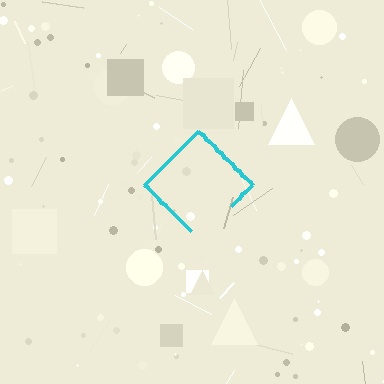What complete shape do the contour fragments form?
The contour fragments form a diamond.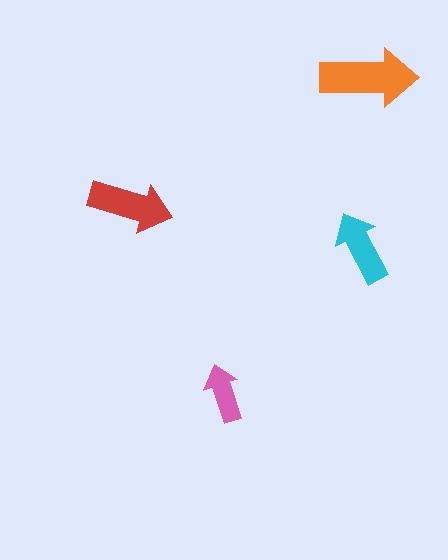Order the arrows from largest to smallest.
the orange one, the red one, the cyan one, the pink one.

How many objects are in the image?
There are 4 objects in the image.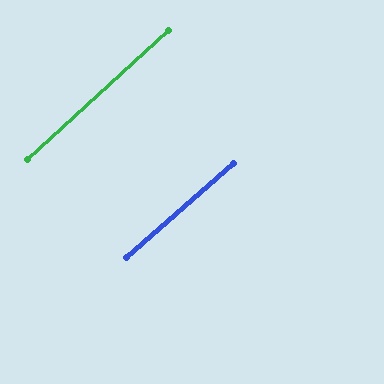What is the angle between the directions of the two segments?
Approximately 1 degree.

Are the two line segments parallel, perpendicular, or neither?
Parallel — their directions differ by only 1.1°.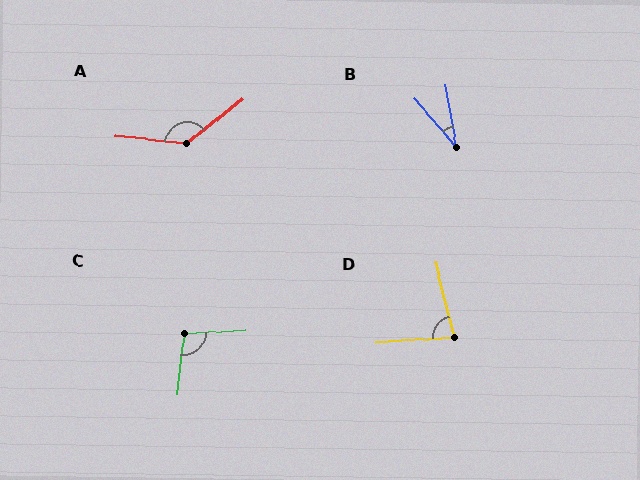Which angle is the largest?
A, at approximately 136 degrees.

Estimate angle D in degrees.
Approximately 81 degrees.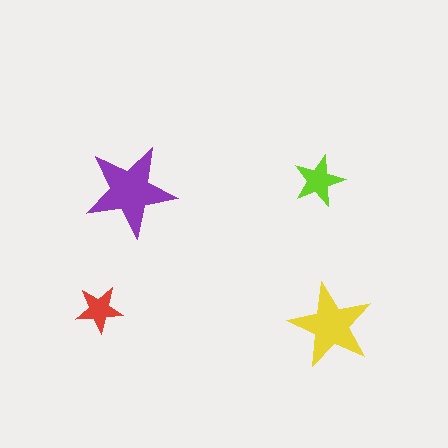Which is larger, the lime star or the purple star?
The purple one.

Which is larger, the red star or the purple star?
The purple one.